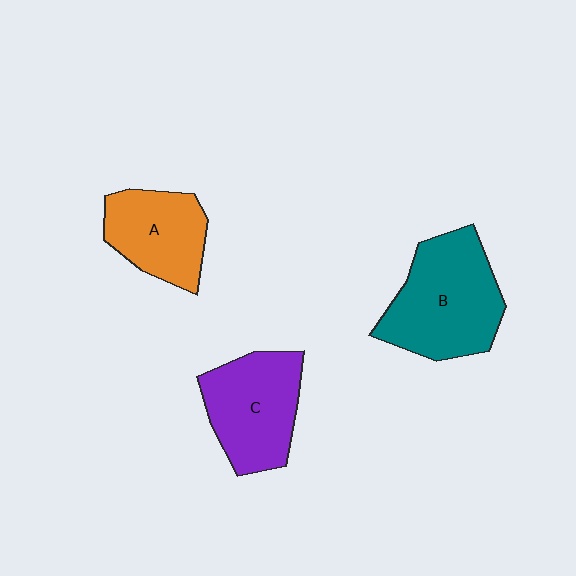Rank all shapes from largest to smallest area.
From largest to smallest: B (teal), C (purple), A (orange).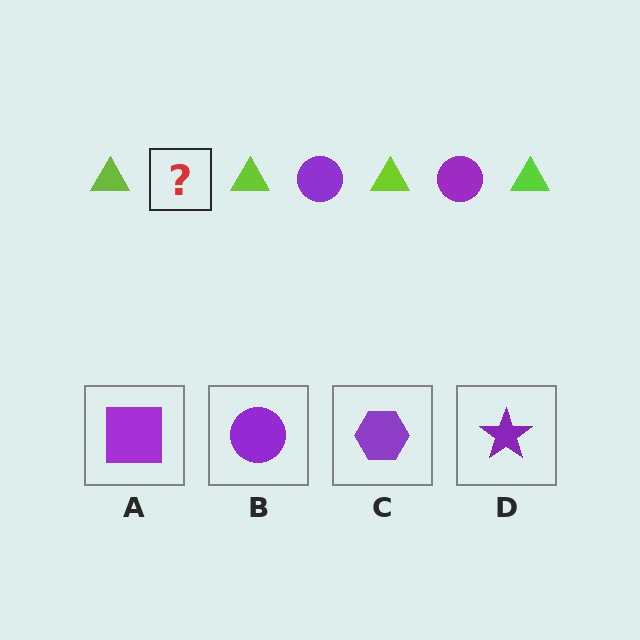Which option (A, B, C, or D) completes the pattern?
B.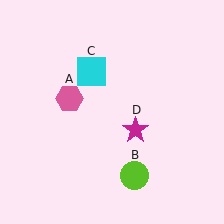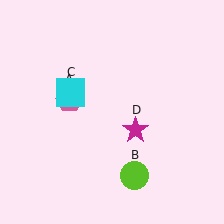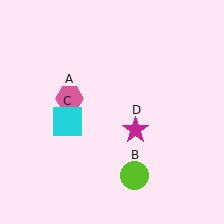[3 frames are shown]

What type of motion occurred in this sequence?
The cyan square (object C) rotated counterclockwise around the center of the scene.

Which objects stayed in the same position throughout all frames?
Pink hexagon (object A) and lime circle (object B) and magenta star (object D) remained stationary.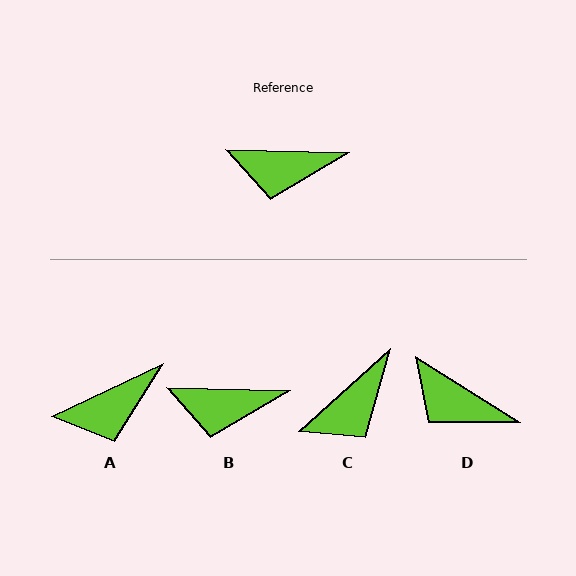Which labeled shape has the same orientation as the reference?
B.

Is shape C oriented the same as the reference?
No, it is off by about 43 degrees.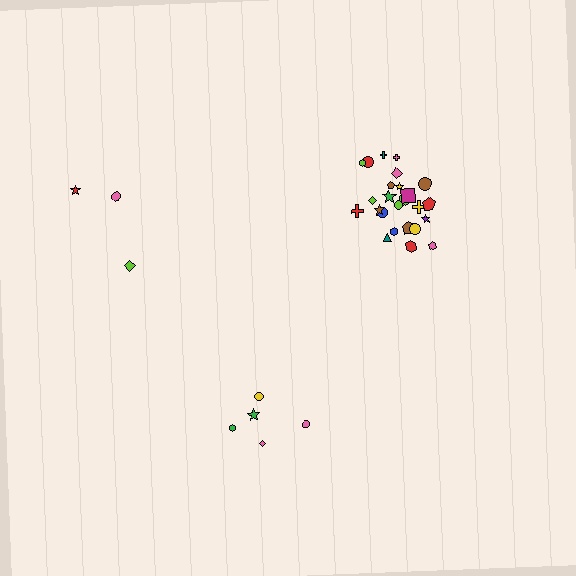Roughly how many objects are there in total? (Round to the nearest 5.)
Roughly 35 objects in total.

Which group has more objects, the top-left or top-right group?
The top-right group.